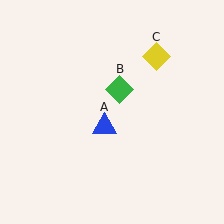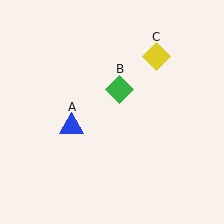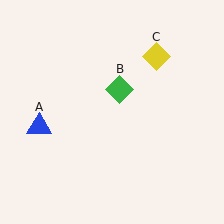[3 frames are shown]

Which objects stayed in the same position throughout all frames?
Green diamond (object B) and yellow diamond (object C) remained stationary.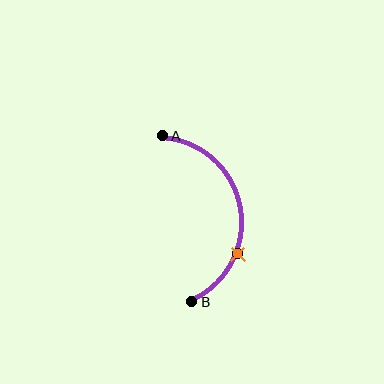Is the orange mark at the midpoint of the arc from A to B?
No. The orange mark lies on the arc but is closer to endpoint B. The arc midpoint would be at the point on the curve equidistant along the arc from both A and B.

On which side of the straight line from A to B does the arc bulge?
The arc bulges to the right of the straight line connecting A and B.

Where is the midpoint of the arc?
The arc midpoint is the point on the curve farthest from the straight line joining A and B. It sits to the right of that line.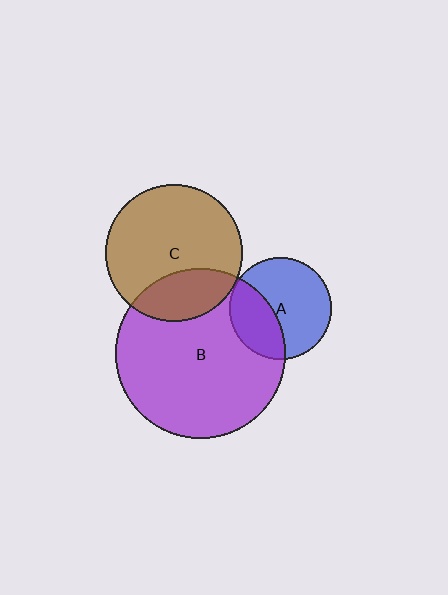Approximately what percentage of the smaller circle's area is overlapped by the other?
Approximately 25%.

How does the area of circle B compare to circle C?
Approximately 1.5 times.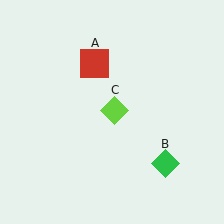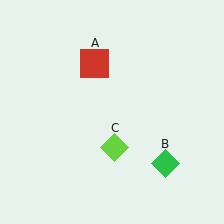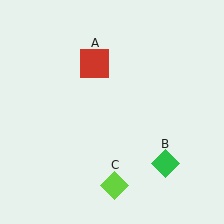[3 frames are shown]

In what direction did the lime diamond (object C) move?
The lime diamond (object C) moved down.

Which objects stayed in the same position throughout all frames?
Red square (object A) and green diamond (object B) remained stationary.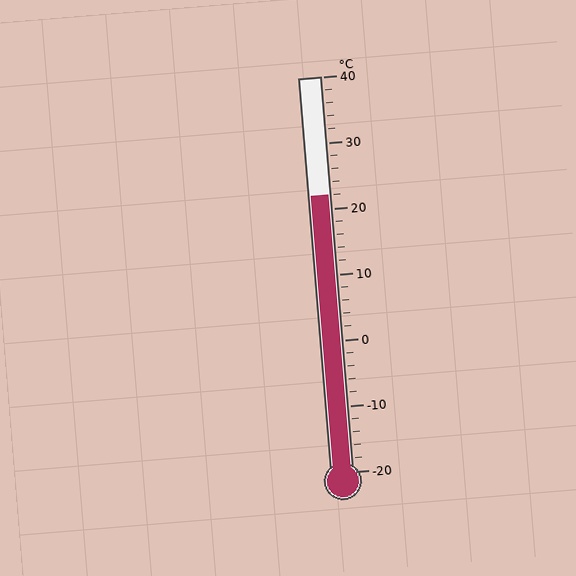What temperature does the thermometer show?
The thermometer shows approximately 22°C.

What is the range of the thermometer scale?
The thermometer scale ranges from -20°C to 40°C.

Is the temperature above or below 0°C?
The temperature is above 0°C.